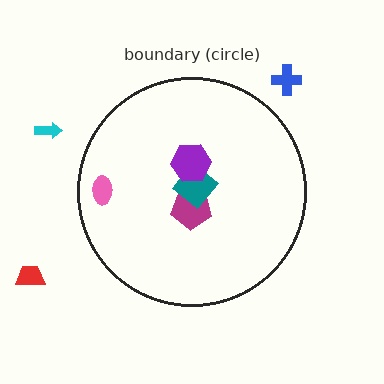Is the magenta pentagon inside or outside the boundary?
Inside.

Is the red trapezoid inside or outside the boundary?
Outside.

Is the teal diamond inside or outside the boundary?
Inside.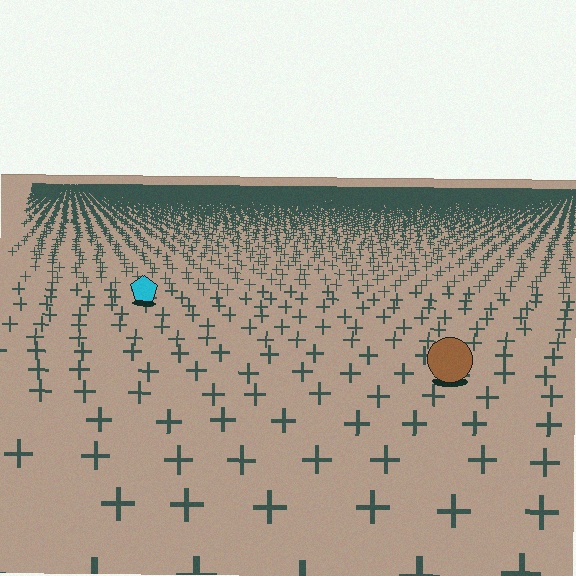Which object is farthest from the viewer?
The cyan pentagon is farthest from the viewer. It appears smaller and the ground texture around it is denser.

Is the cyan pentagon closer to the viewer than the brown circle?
No. The brown circle is closer — you can tell from the texture gradient: the ground texture is coarser near it.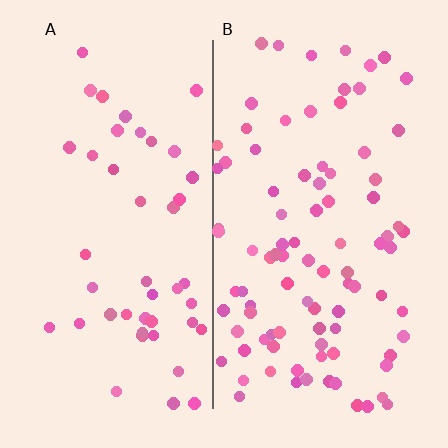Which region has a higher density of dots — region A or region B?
B (the right).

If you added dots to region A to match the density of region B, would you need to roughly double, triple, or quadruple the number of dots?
Approximately double.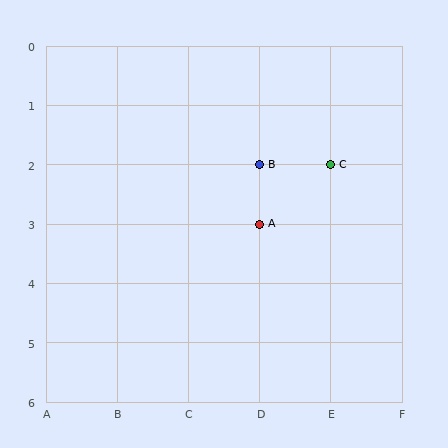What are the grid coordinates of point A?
Point A is at grid coordinates (D, 3).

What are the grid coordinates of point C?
Point C is at grid coordinates (E, 2).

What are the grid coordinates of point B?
Point B is at grid coordinates (D, 2).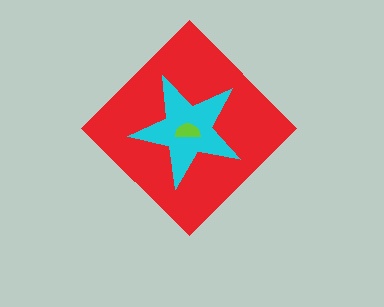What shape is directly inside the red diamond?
The cyan star.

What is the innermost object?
The lime semicircle.